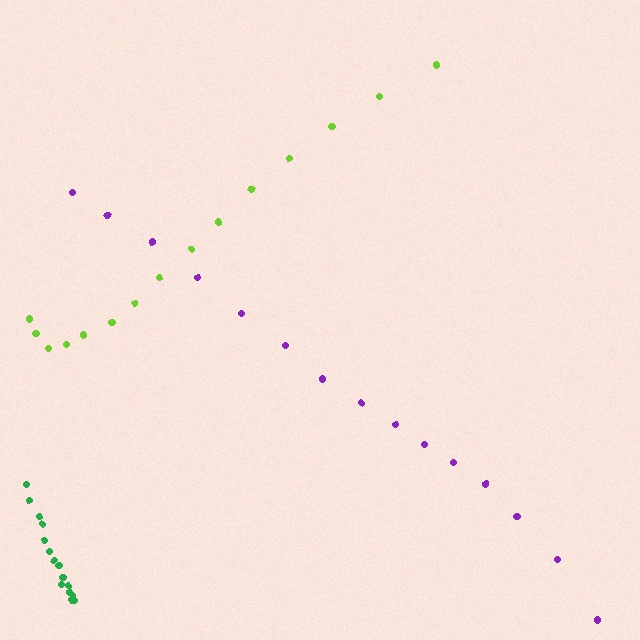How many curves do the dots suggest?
There are 3 distinct paths.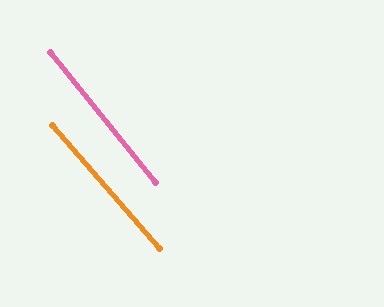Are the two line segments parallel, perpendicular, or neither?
Parallel — their directions differ by only 1.7°.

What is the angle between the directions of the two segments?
Approximately 2 degrees.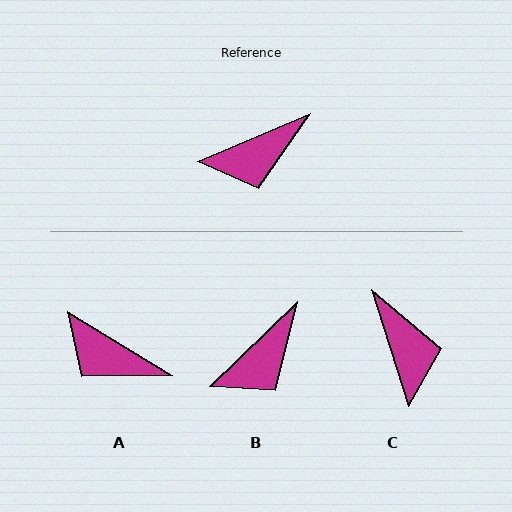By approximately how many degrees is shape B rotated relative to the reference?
Approximately 21 degrees counter-clockwise.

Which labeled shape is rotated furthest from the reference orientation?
C, about 85 degrees away.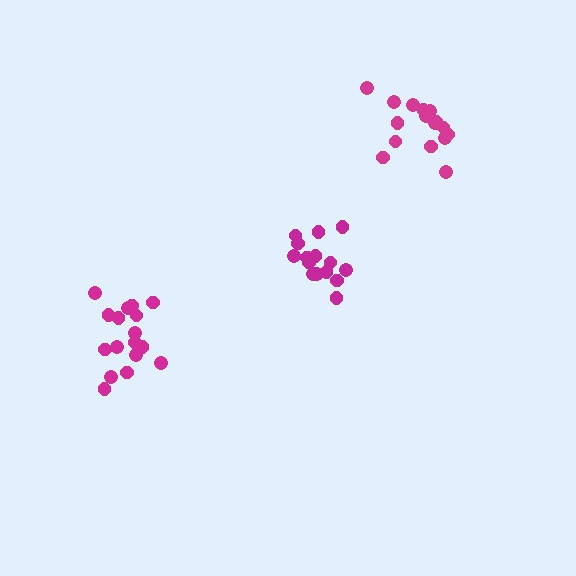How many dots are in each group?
Group 1: 15 dots, Group 2: 16 dots, Group 3: 17 dots (48 total).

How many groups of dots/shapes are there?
There are 3 groups.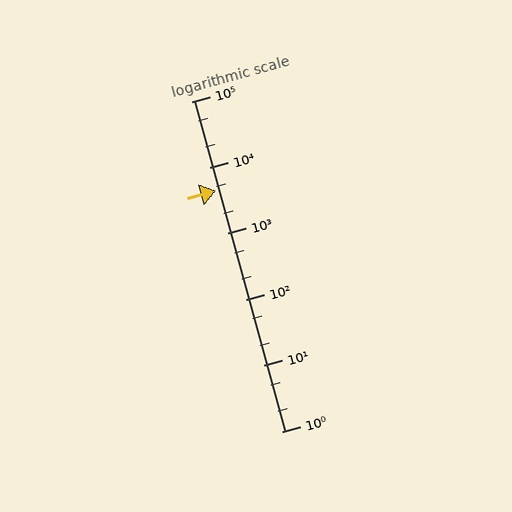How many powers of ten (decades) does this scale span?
The scale spans 5 decades, from 1 to 100000.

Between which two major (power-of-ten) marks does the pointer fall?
The pointer is between 1000 and 10000.